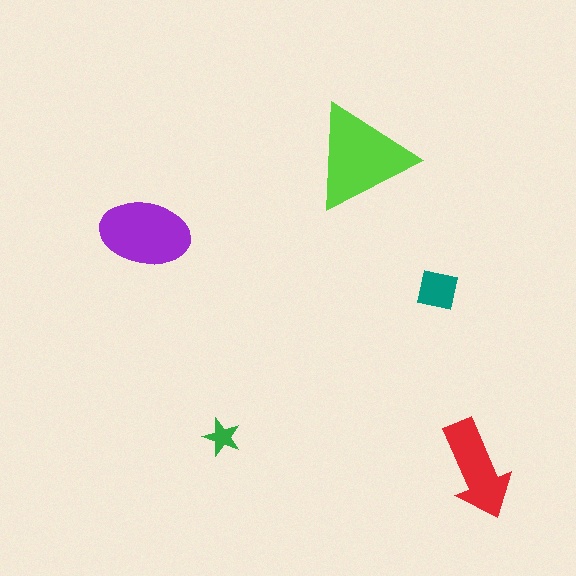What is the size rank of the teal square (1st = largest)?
4th.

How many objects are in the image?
There are 5 objects in the image.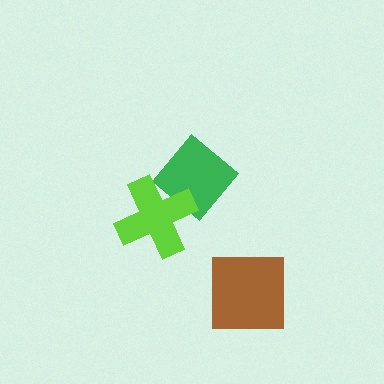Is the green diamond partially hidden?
Yes, it is partially covered by another shape.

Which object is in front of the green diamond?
The lime cross is in front of the green diamond.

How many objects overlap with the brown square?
0 objects overlap with the brown square.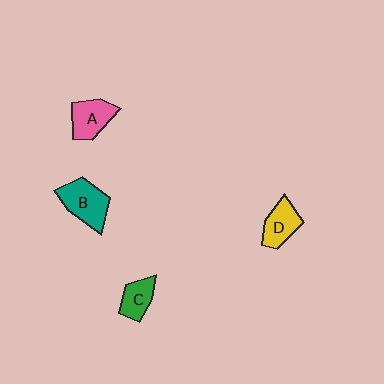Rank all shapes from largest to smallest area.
From largest to smallest: B (teal), A (pink), D (yellow), C (green).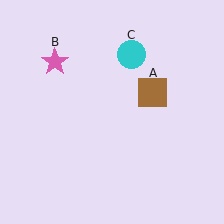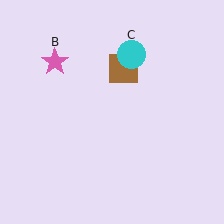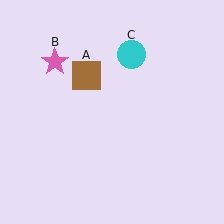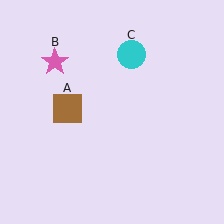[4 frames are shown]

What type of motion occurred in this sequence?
The brown square (object A) rotated counterclockwise around the center of the scene.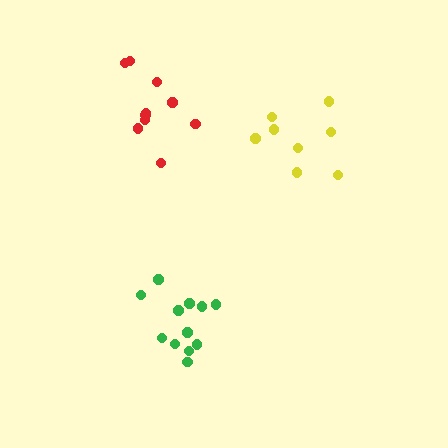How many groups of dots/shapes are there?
There are 3 groups.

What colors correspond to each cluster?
The clusters are colored: green, red, yellow.